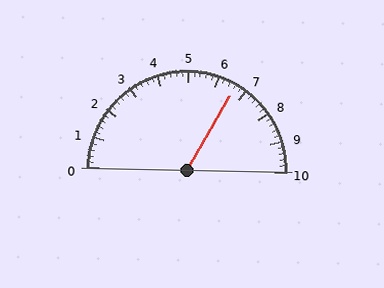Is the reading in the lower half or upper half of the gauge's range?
The reading is in the upper half of the range (0 to 10).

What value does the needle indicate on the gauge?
The needle indicates approximately 6.6.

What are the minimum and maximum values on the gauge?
The gauge ranges from 0 to 10.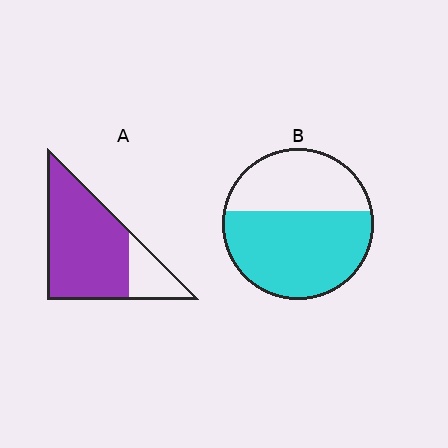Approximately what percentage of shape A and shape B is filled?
A is approximately 80% and B is approximately 60%.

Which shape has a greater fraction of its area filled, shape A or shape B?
Shape A.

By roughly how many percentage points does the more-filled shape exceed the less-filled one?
By roughly 20 percentage points (A over B).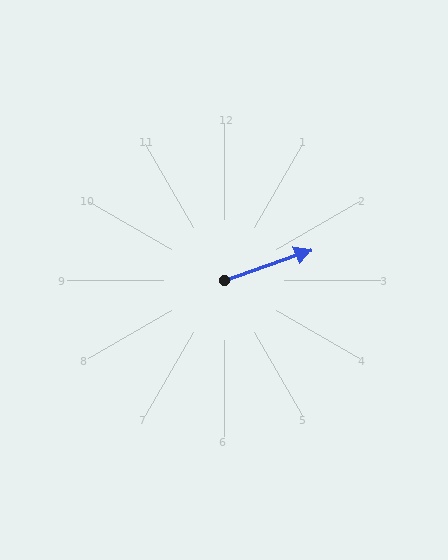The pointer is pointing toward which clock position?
Roughly 2 o'clock.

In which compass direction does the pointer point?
East.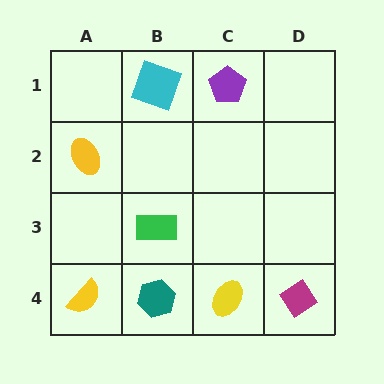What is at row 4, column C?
A yellow ellipse.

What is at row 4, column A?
A yellow semicircle.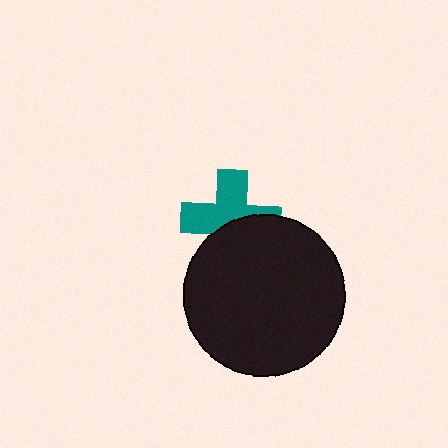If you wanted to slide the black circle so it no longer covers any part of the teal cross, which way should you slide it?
Slide it down — that is the most direct way to separate the two shapes.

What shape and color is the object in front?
The object in front is a black circle.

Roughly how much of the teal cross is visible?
About half of it is visible (roughly 57%).